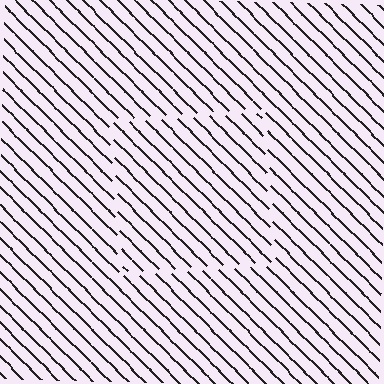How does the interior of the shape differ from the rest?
The interior of the shape contains the same grating, shifted by half a period — the contour is defined by the phase discontinuity where line-ends from the inner and outer gratings abut.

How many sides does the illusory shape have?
4 sides — the line-ends trace a square.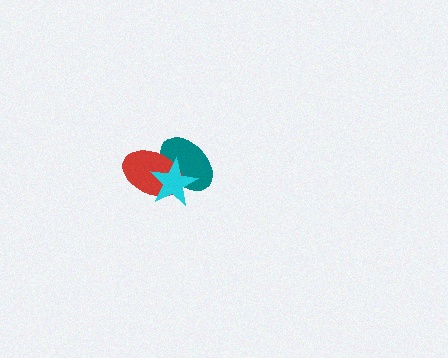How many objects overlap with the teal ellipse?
2 objects overlap with the teal ellipse.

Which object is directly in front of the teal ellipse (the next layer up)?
The red ellipse is directly in front of the teal ellipse.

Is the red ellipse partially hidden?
Yes, it is partially covered by another shape.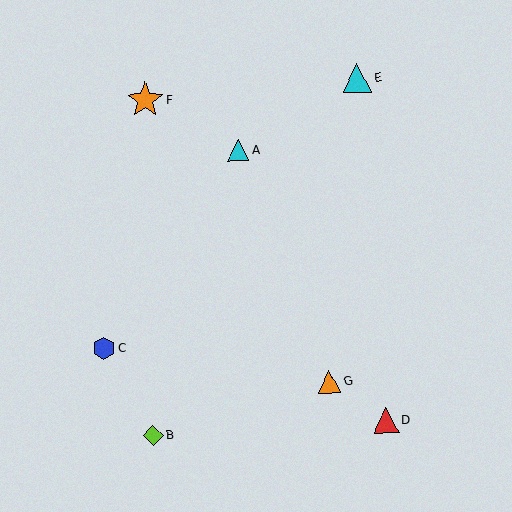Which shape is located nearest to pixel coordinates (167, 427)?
The lime diamond (labeled B) at (153, 435) is nearest to that location.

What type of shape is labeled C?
Shape C is a blue hexagon.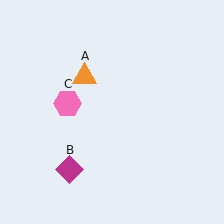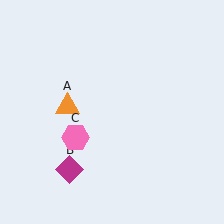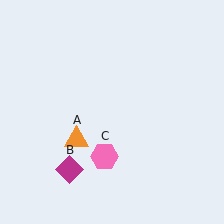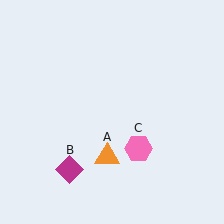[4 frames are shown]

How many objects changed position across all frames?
2 objects changed position: orange triangle (object A), pink hexagon (object C).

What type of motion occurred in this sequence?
The orange triangle (object A), pink hexagon (object C) rotated counterclockwise around the center of the scene.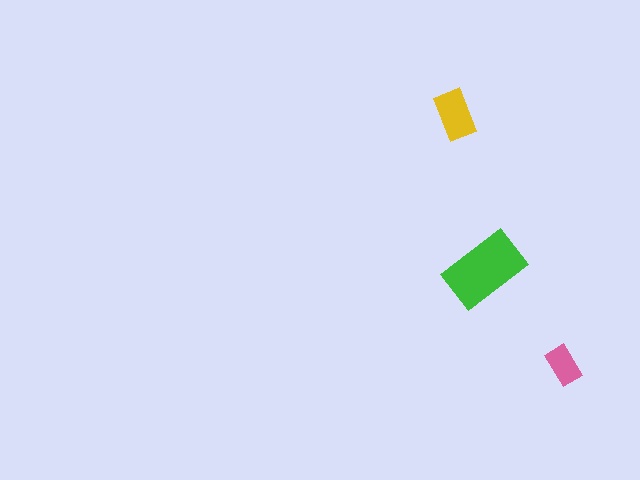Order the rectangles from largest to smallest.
the green one, the yellow one, the pink one.